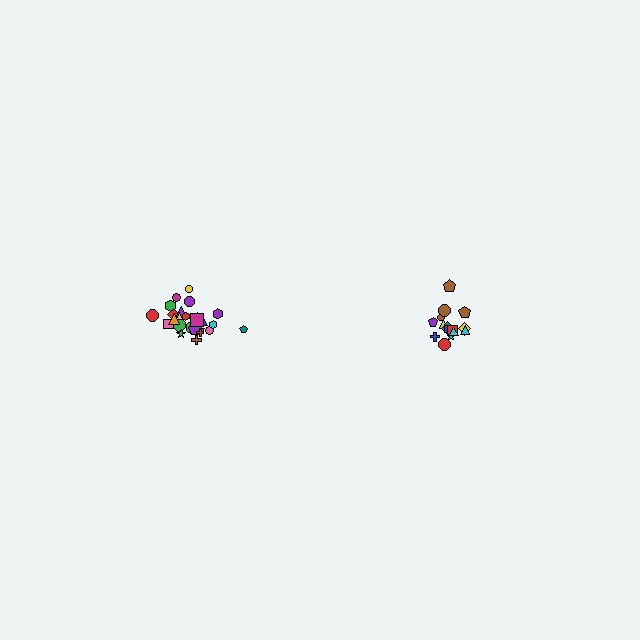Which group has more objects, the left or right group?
The left group.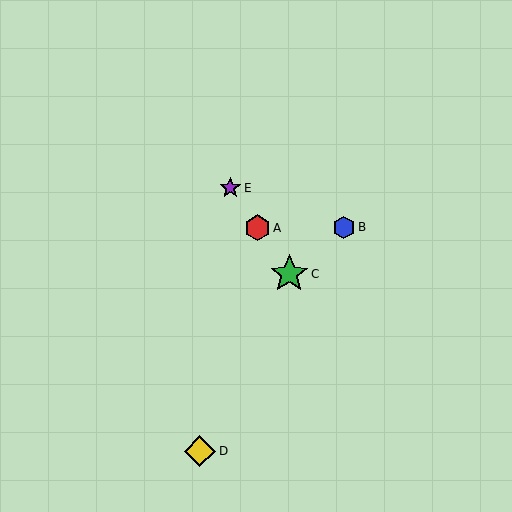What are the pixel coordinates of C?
Object C is at (289, 274).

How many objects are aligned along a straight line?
3 objects (A, C, E) are aligned along a straight line.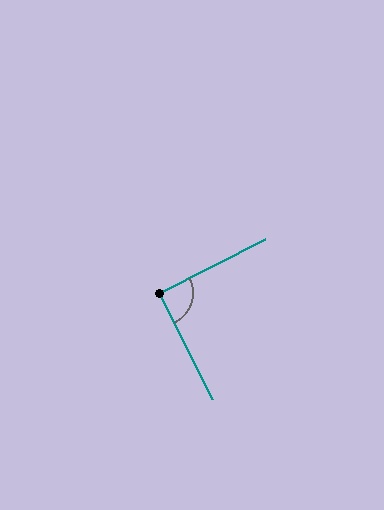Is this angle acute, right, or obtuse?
It is approximately a right angle.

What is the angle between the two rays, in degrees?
Approximately 91 degrees.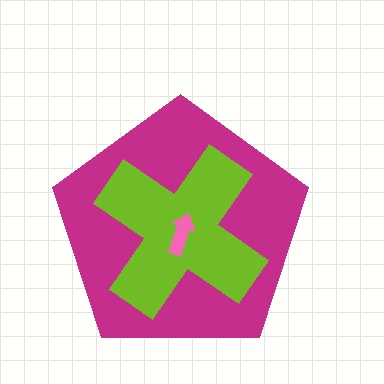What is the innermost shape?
The pink arrow.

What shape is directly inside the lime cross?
The pink arrow.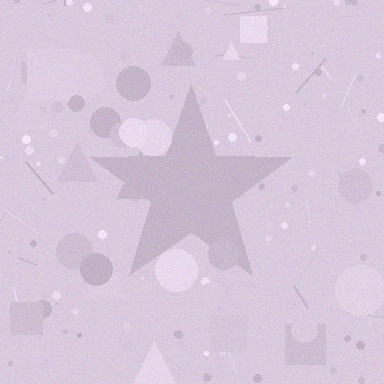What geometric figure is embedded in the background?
A star is embedded in the background.